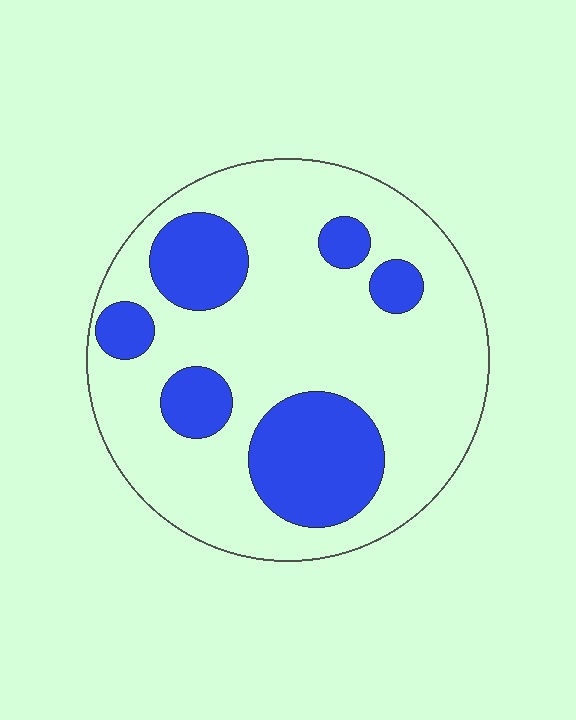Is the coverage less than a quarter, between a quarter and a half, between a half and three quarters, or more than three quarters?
Between a quarter and a half.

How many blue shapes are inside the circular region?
6.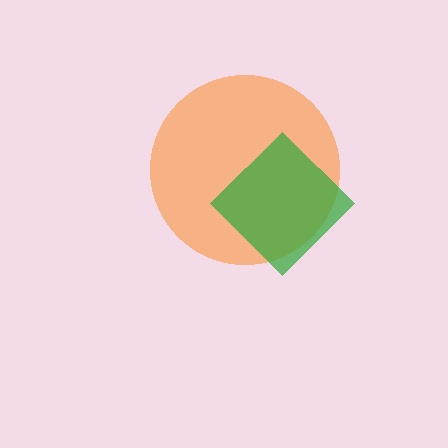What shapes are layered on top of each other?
The layered shapes are: an orange circle, a green diamond.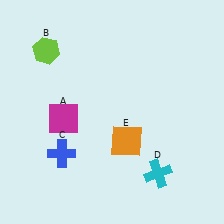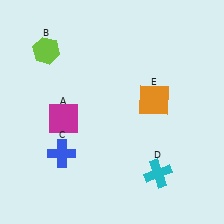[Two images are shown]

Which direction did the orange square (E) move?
The orange square (E) moved up.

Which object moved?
The orange square (E) moved up.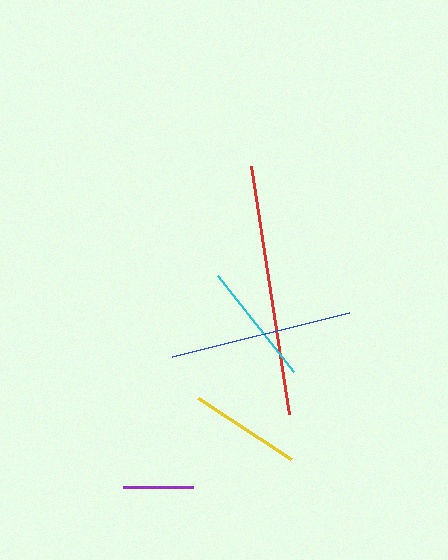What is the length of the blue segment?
The blue segment is approximately 183 pixels long.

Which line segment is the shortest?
The purple line is the shortest at approximately 70 pixels.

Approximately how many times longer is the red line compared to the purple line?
The red line is approximately 3.6 times the length of the purple line.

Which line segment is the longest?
The red line is the longest at approximately 252 pixels.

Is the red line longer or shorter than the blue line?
The red line is longer than the blue line.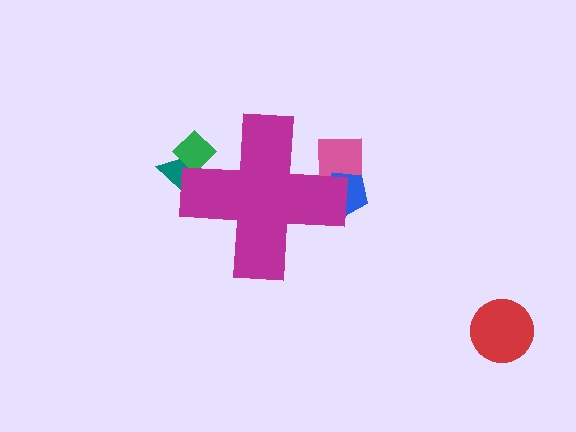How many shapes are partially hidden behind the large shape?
4 shapes are partially hidden.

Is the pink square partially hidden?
Yes, the pink square is partially hidden behind the magenta cross.